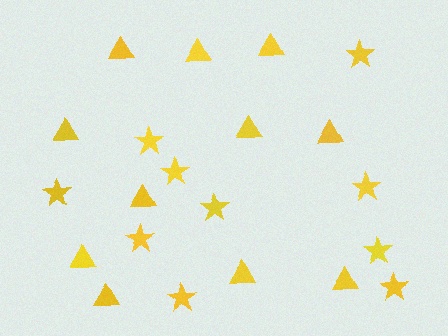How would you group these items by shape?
There are 2 groups: one group of stars (10) and one group of triangles (11).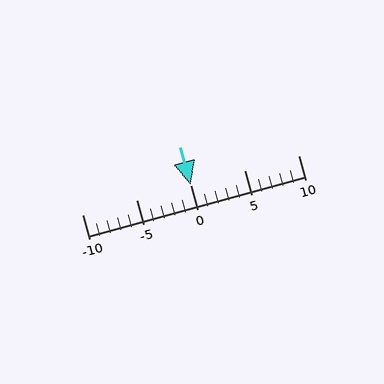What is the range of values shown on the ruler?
The ruler shows values from -10 to 10.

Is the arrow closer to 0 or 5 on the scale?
The arrow is closer to 0.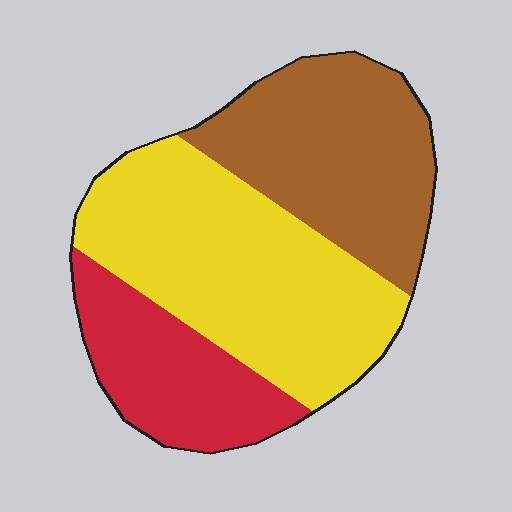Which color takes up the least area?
Red, at roughly 20%.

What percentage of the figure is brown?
Brown covers about 35% of the figure.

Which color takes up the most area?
Yellow, at roughly 45%.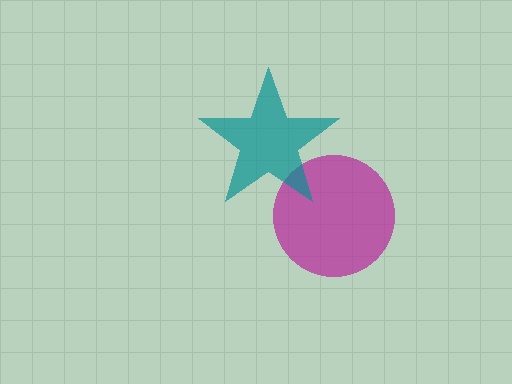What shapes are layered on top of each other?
The layered shapes are: a magenta circle, a teal star.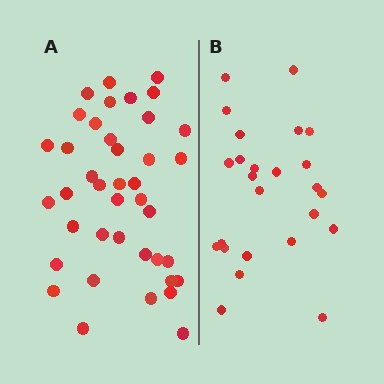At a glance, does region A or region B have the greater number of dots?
Region A (the left region) has more dots.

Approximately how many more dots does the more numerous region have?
Region A has approximately 15 more dots than region B.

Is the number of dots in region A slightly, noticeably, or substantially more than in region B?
Region A has substantially more. The ratio is roughly 1.6 to 1.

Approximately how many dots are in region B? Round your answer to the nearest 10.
About 20 dots. (The exact count is 25, which rounds to 20.)